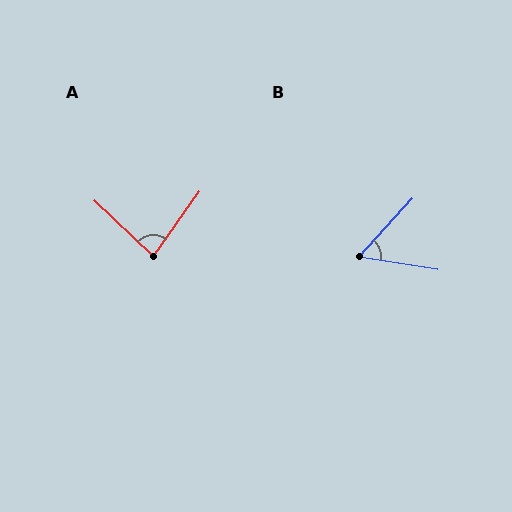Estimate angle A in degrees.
Approximately 82 degrees.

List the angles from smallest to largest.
B (57°), A (82°).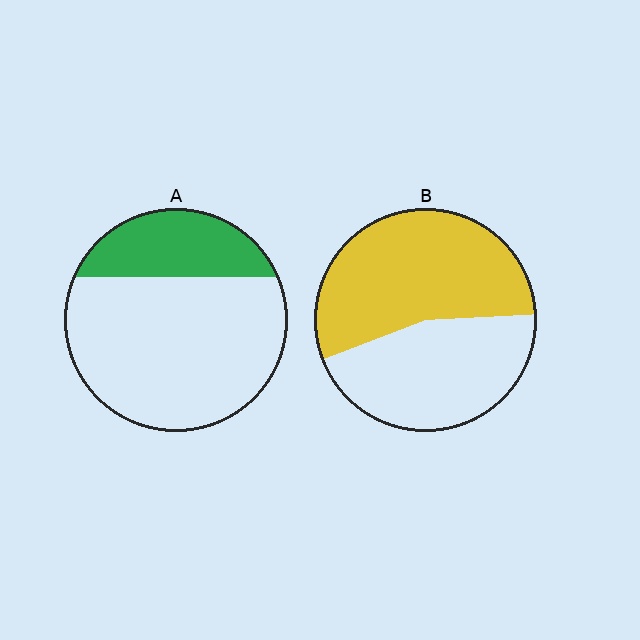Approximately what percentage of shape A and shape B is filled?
A is approximately 25% and B is approximately 55%.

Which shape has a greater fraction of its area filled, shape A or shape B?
Shape B.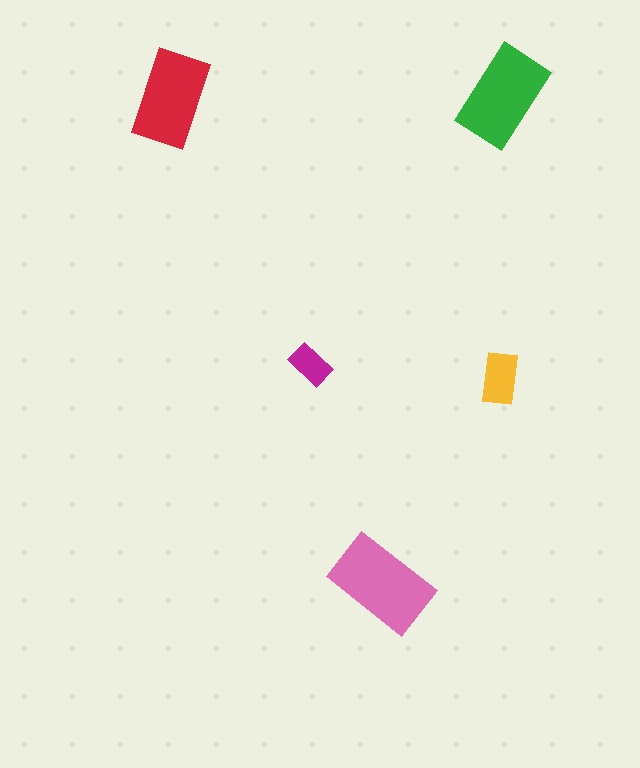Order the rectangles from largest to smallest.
the pink one, the green one, the red one, the yellow one, the magenta one.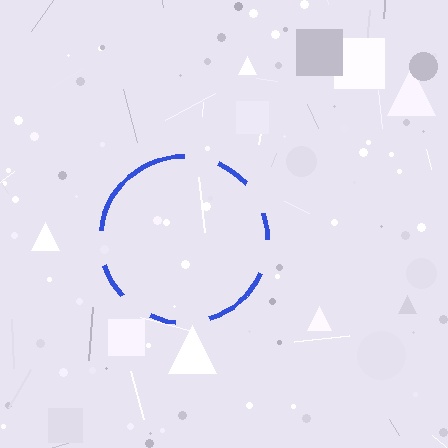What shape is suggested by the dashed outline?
The dashed outline suggests a circle.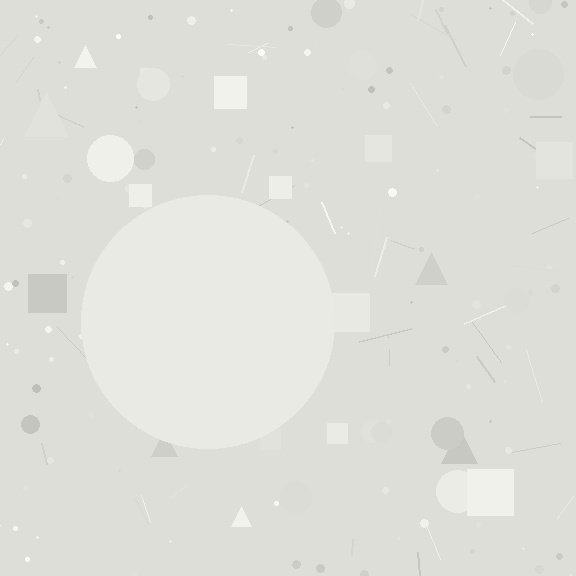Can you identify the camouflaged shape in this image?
The camouflaged shape is a circle.